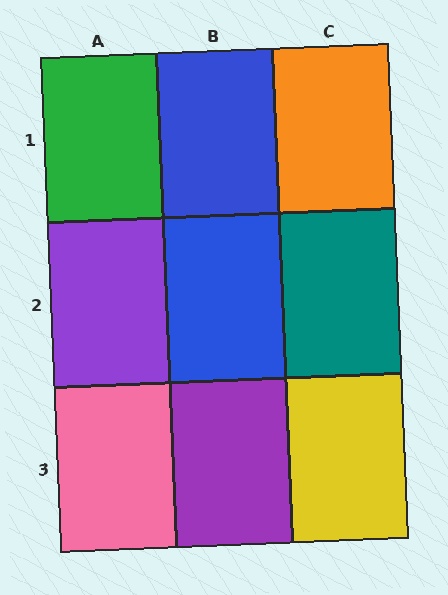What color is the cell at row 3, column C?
Yellow.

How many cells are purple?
2 cells are purple.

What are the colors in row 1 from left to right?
Green, blue, orange.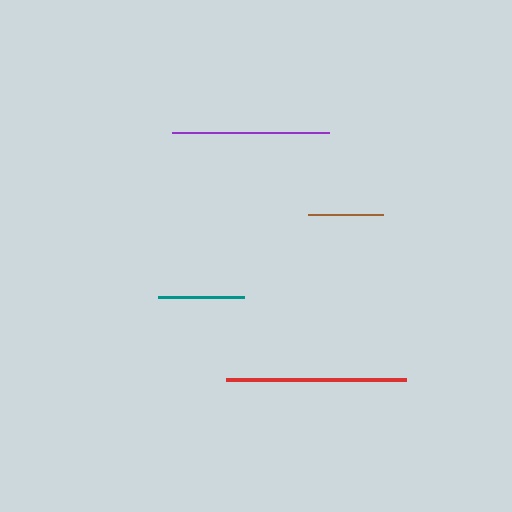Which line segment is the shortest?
The brown line is the shortest at approximately 74 pixels.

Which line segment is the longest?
The red line is the longest at approximately 180 pixels.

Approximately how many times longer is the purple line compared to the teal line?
The purple line is approximately 1.8 times the length of the teal line.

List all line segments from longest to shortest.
From longest to shortest: red, purple, teal, brown.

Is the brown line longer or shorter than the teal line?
The teal line is longer than the brown line.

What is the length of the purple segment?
The purple segment is approximately 157 pixels long.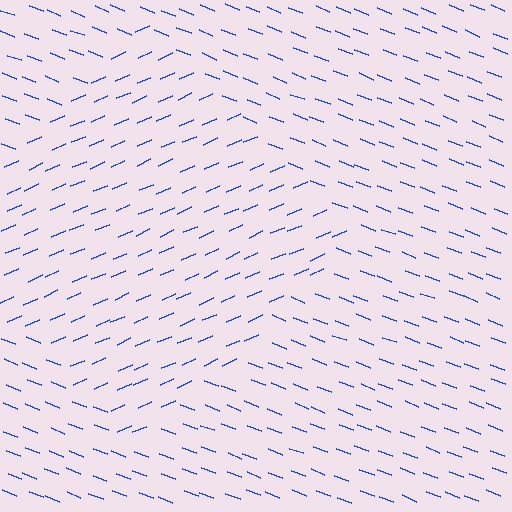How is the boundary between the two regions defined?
The boundary is defined purely by a change in line orientation (approximately 45 degrees difference). All lines are the same color and thickness.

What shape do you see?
I see a diamond.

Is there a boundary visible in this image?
Yes, there is a texture boundary formed by a change in line orientation.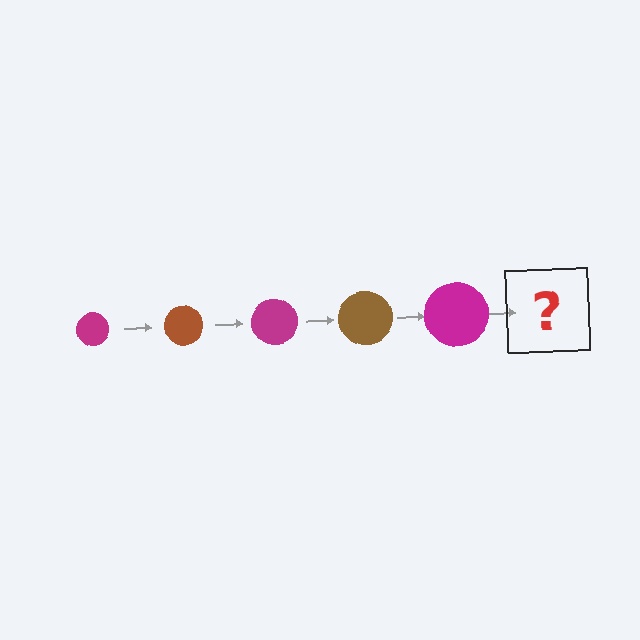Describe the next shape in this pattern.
It should be a brown circle, larger than the previous one.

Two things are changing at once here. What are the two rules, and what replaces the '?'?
The two rules are that the circle grows larger each step and the color cycles through magenta and brown. The '?' should be a brown circle, larger than the previous one.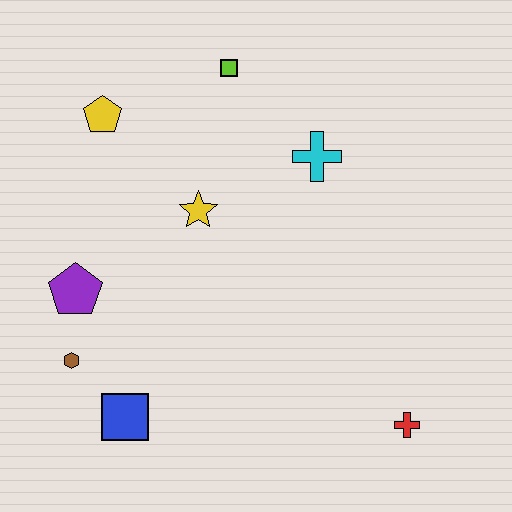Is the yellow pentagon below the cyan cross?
No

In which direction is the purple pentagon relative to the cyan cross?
The purple pentagon is to the left of the cyan cross.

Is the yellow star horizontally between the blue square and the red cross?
Yes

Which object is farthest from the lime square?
The red cross is farthest from the lime square.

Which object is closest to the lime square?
The cyan cross is closest to the lime square.